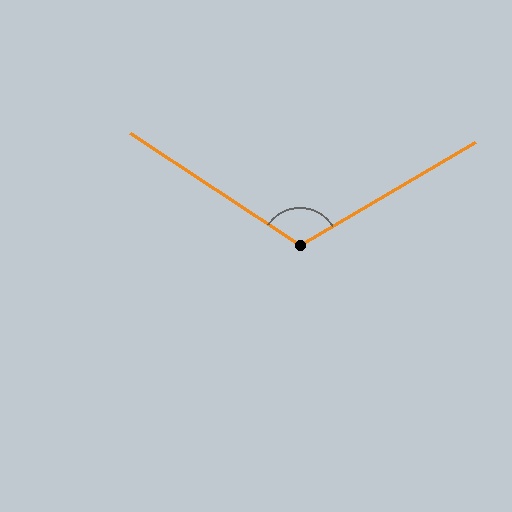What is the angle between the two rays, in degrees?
Approximately 116 degrees.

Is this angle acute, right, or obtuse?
It is obtuse.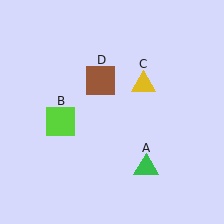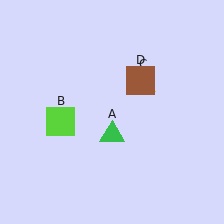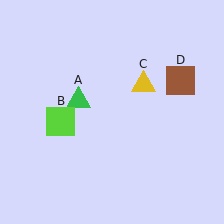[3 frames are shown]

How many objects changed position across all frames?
2 objects changed position: green triangle (object A), brown square (object D).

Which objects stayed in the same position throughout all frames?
Lime square (object B) and yellow triangle (object C) remained stationary.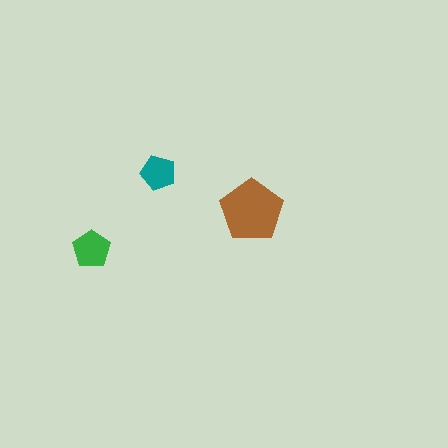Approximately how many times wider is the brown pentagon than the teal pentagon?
About 2 times wider.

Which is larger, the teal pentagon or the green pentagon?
The green one.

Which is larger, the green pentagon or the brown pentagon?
The brown one.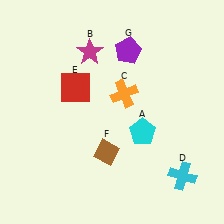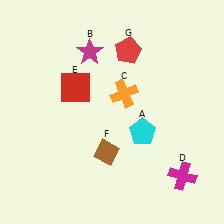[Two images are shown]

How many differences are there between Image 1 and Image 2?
There are 2 differences between the two images.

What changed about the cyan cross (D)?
In Image 1, D is cyan. In Image 2, it changed to magenta.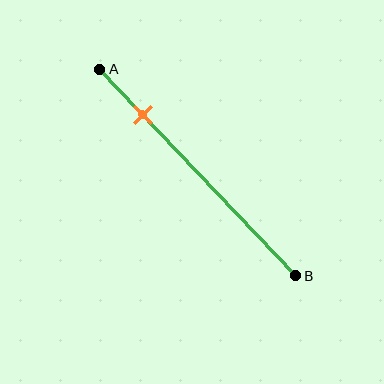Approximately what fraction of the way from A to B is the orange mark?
The orange mark is approximately 20% of the way from A to B.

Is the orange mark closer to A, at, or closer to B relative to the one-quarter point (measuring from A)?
The orange mark is approximately at the one-quarter point of segment AB.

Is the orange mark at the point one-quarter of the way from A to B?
Yes, the mark is approximately at the one-quarter point.